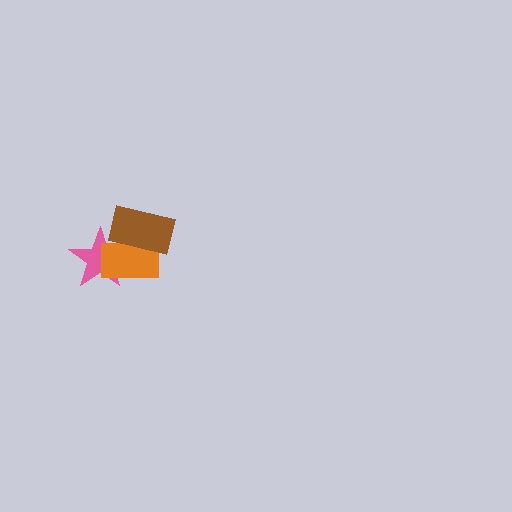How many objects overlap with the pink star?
2 objects overlap with the pink star.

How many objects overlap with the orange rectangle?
2 objects overlap with the orange rectangle.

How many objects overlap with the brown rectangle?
2 objects overlap with the brown rectangle.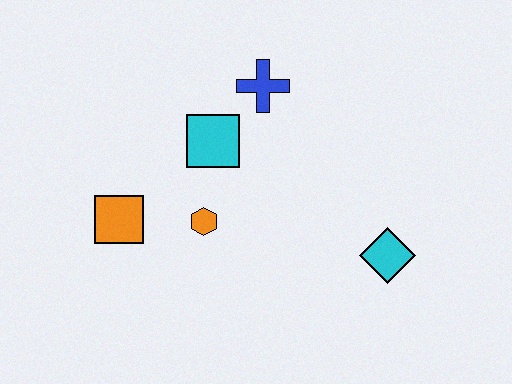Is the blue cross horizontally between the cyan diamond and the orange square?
Yes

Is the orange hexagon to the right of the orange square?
Yes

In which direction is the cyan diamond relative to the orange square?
The cyan diamond is to the right of the orange square.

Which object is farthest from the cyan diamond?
The orange square is farthest from the cyan diamond.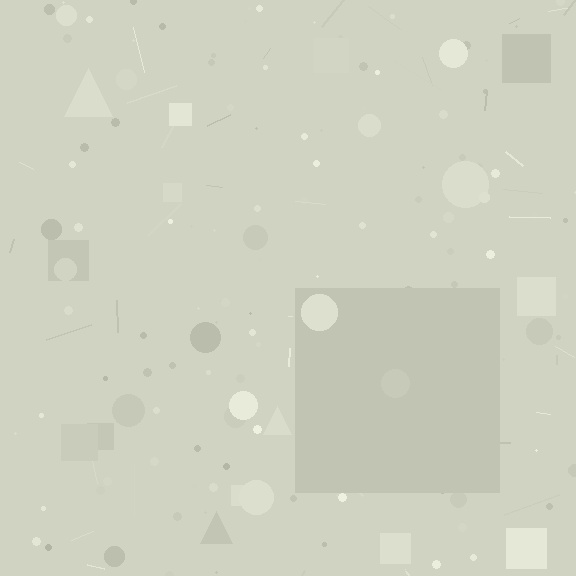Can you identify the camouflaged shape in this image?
The camouflaged shape is a square.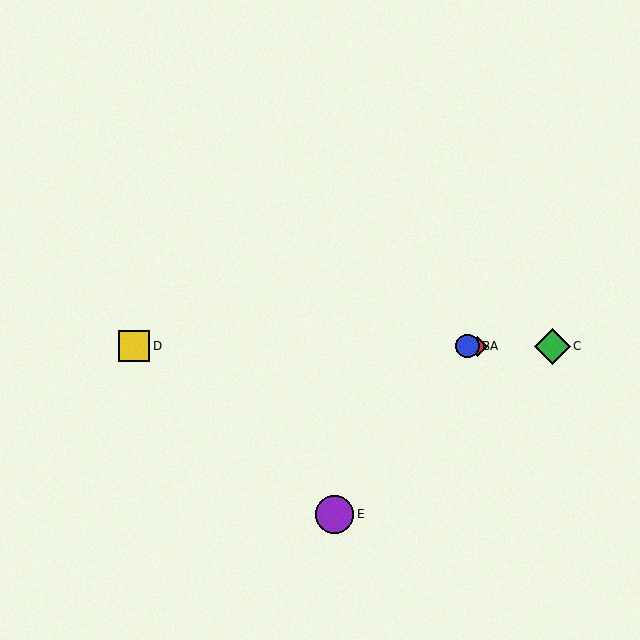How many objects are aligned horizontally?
4 objects (A, B, C, D) are aligned horizontally.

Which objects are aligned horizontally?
Objects A, B, C, D are aligned horizontally.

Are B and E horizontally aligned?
No, B is at y≈346 and E is at y≈514.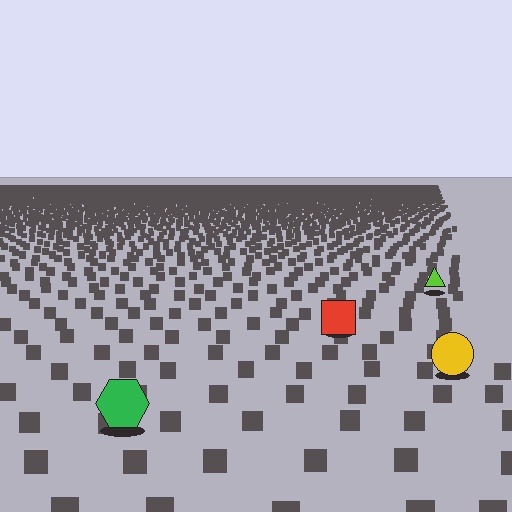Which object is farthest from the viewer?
The lime triangle is farthest from the viewer. It appears smaller and the ground texture around it is denser.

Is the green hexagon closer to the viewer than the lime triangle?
Yes. The green hexagon is closer — you can tell from the texture gradient: the ground texture is coarser near it.